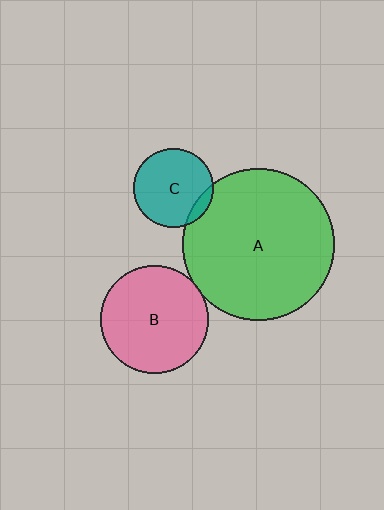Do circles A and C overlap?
Yes.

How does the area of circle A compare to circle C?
Approximately 3.6 times.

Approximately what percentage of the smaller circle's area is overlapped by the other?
Approximately 10%.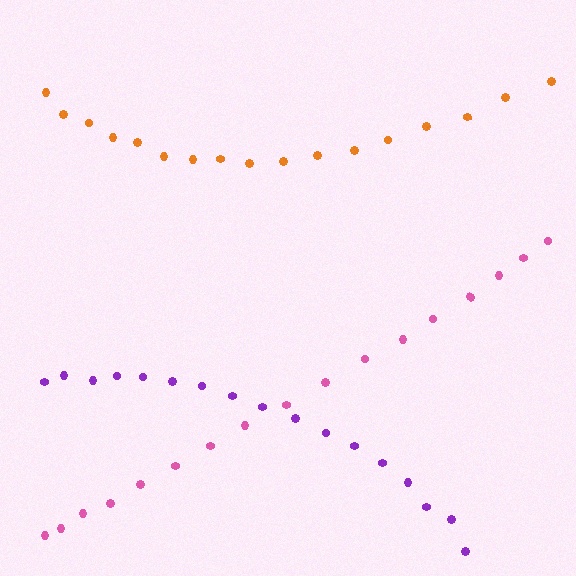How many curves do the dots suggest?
There are 3 distinct paths.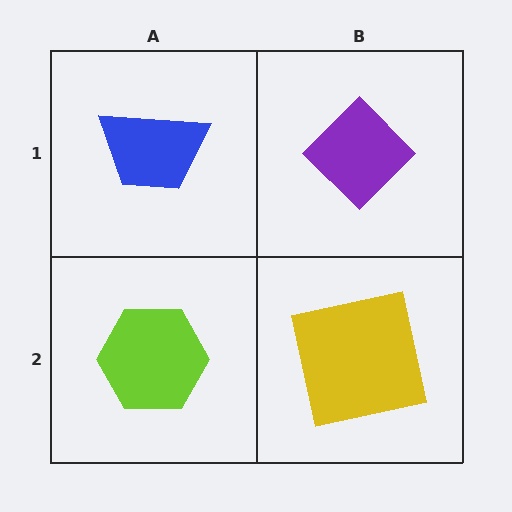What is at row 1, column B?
A purple diamond.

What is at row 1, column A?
A blue trapezoid.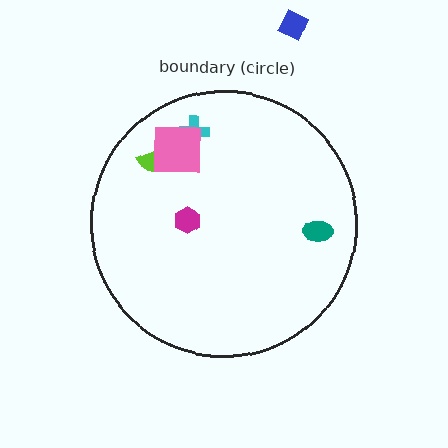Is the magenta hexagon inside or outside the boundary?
Inside.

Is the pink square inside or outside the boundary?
Inside.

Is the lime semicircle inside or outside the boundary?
Inside.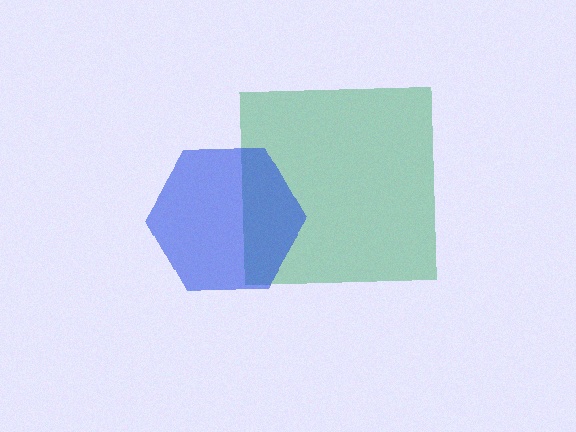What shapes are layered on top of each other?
The layered shapes are: a green square, a blue hexagon.